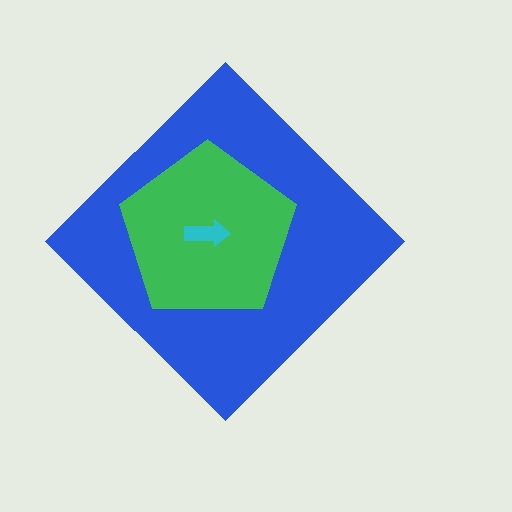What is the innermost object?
The cyan arrow.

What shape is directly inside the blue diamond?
The green pentagon.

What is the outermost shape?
The blue diamond.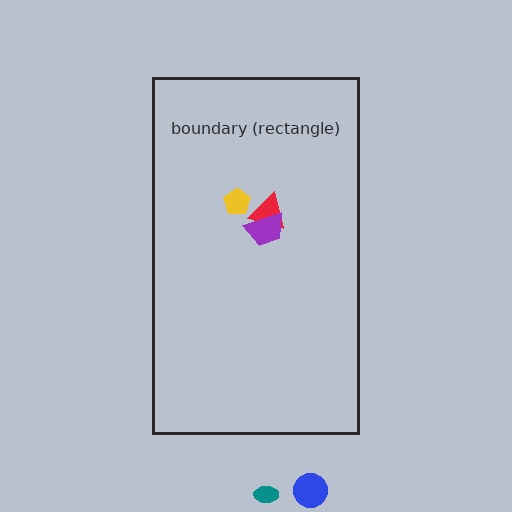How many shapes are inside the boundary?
3 inside, 2 outside.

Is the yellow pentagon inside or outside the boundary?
Inside.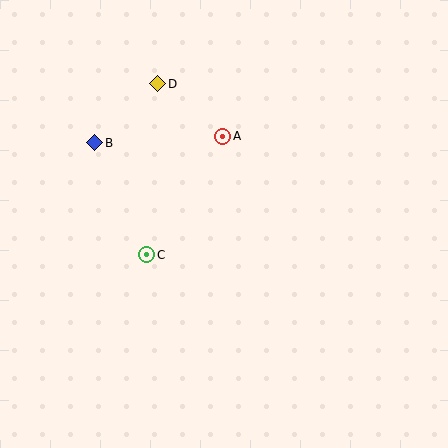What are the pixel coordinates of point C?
Point C is at (147, 255).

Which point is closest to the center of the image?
Point C at (147, 255) is closest to the center.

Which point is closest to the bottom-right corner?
Point C is closest to the bottom-right corner.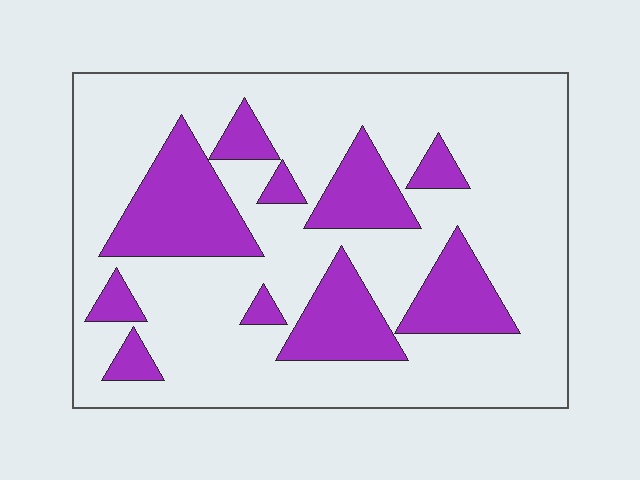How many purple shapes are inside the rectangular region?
10.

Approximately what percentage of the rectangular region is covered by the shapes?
Approximately 25%.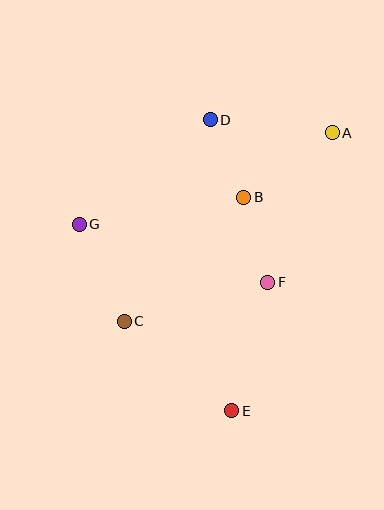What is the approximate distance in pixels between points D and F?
The distance between D and F is approximately 172 pixels.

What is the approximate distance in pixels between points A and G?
The distance between A and G is approximately 269 pixels.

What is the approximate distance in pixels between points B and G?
The distance between B and G is approximately 167 pixels.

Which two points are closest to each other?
Points B and D are closest to each other.